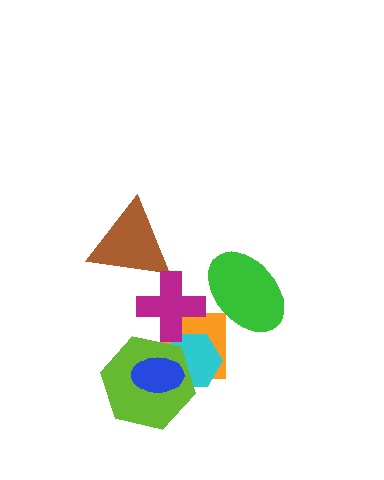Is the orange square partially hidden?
Yes, it is partially covered by another shape.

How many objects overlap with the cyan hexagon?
4 objects overlap with the cyan hexagon.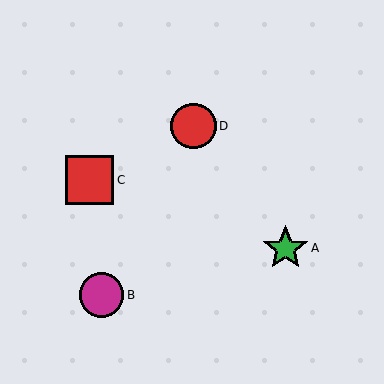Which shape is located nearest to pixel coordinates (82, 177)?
The red square (labeled C) at (90, 180) is nearest to that location.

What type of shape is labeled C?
Shape C is a red square.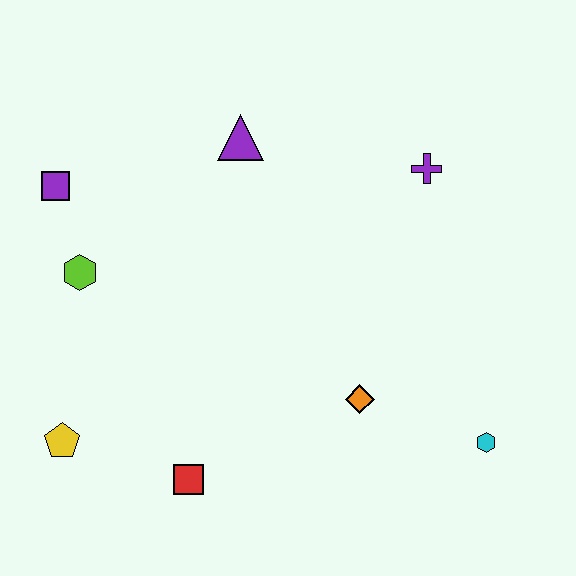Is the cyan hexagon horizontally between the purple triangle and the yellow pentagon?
No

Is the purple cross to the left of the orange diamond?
No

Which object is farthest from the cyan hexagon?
The purple square is farthest from the cyan hexagon.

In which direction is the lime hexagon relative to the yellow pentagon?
The lime hexagon is above the yellow pentagon.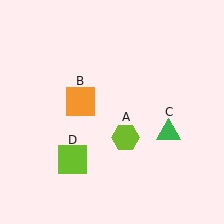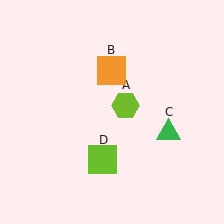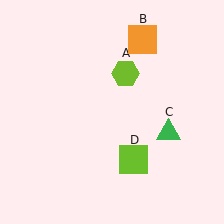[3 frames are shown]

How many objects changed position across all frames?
3 objects changed position: lime hexagon (object A), orange square (object B), lime square (object D).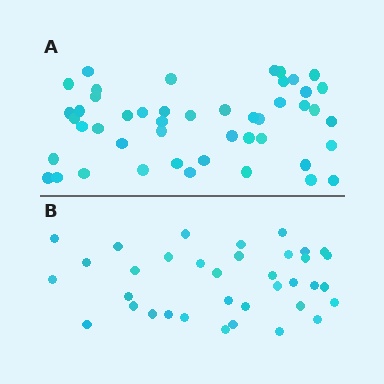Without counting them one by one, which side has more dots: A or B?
Region A (the top region) has more dots.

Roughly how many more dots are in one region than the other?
Region A has roughly 12 or so more dots than region B.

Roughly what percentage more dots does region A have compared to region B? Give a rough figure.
About 30% more.